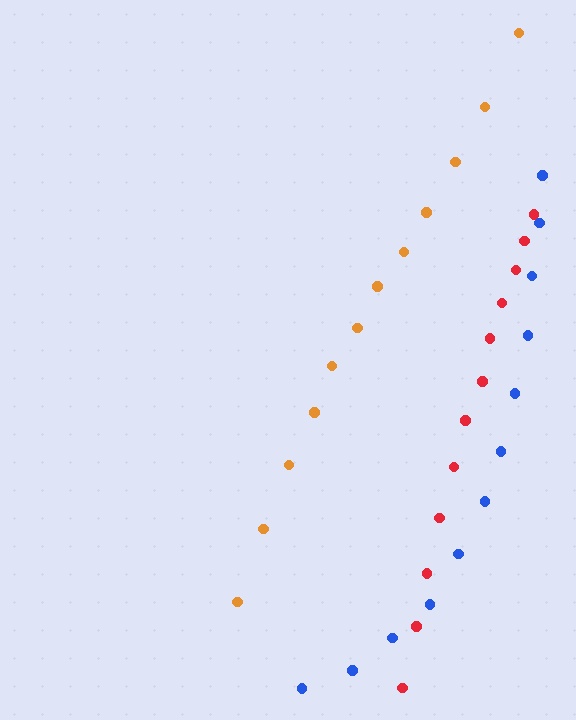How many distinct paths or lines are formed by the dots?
There are 3 distinct paths.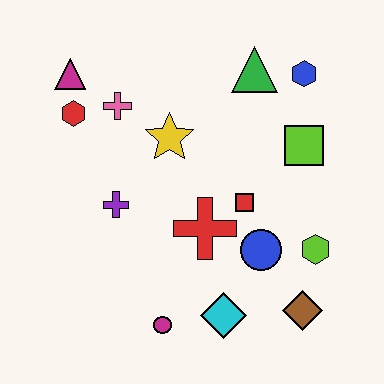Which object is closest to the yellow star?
The pink cross is closest to the yellow star.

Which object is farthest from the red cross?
The magenta triangle is farthest from the red cross.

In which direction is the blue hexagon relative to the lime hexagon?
The blue hexagon is above the lime hexagon.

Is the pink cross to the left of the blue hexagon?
Yes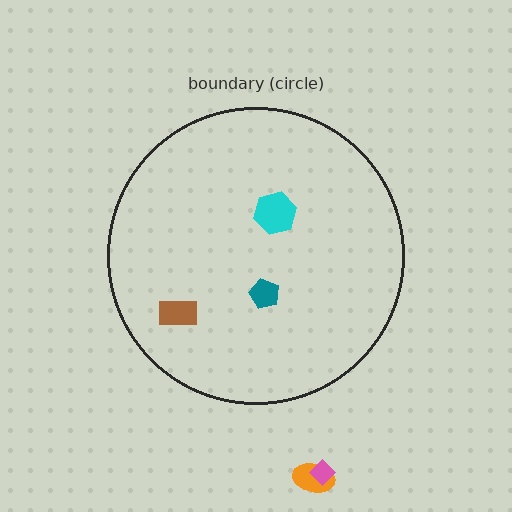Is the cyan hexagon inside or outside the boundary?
Inside.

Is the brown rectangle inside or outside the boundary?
Inside.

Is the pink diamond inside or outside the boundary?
Outside.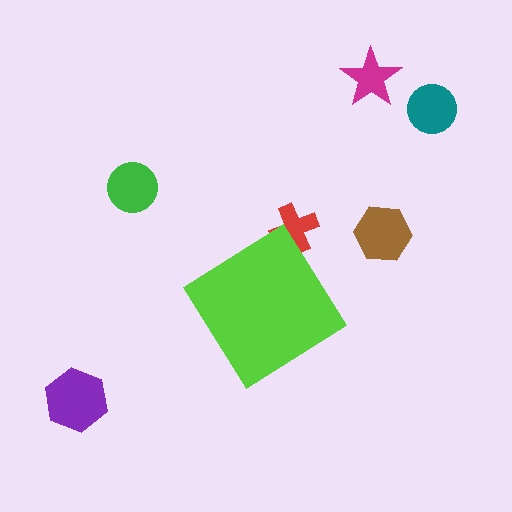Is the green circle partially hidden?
No, the green circle is fully visible.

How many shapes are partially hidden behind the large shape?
1 shape is partially hidden.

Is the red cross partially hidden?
Yes, the red cross is partially hidden behind the lime diamond.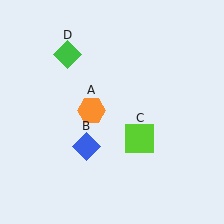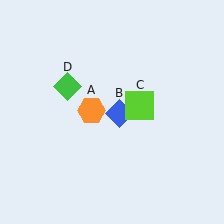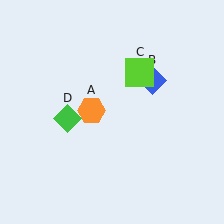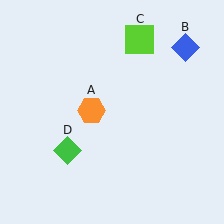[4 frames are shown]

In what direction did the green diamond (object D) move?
The green diamond (object D) moved down.